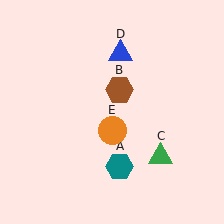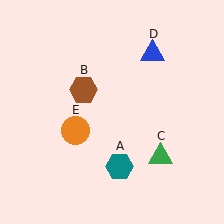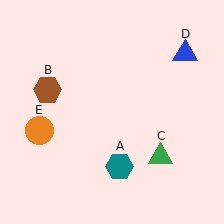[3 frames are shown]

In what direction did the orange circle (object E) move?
The orange circle (object E) moved left.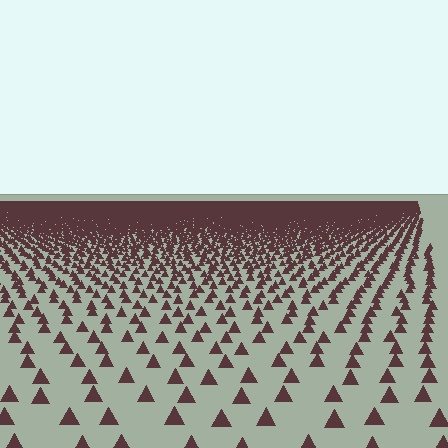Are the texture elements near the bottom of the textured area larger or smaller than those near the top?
Larger. Near the bottom, elements are closer to the viewer and appear at a bigger on-screen size.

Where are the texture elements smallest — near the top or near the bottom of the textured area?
Near the top.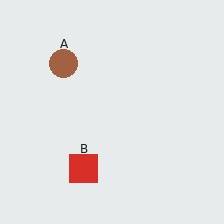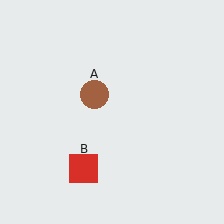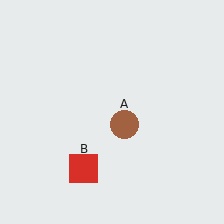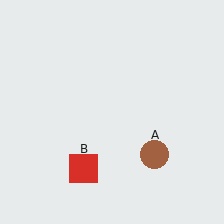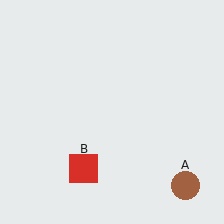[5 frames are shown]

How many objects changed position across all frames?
1 object changed position: brown circle (object A).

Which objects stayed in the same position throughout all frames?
Red square (object B) remained stationary.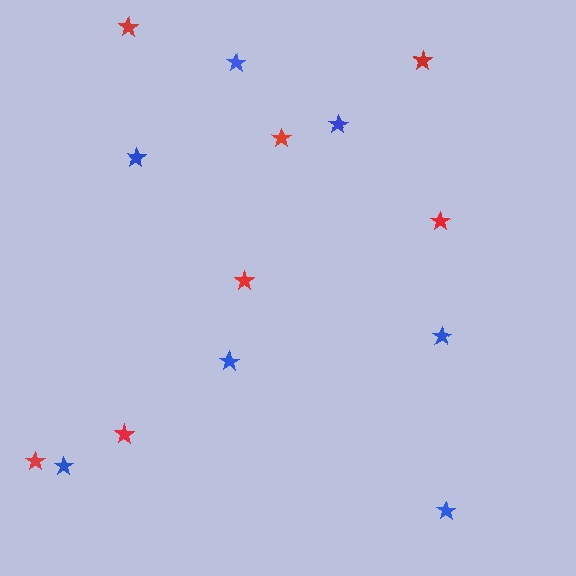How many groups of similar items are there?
There are 2 groups: one group of red stars (7) and one group of blue stars (7).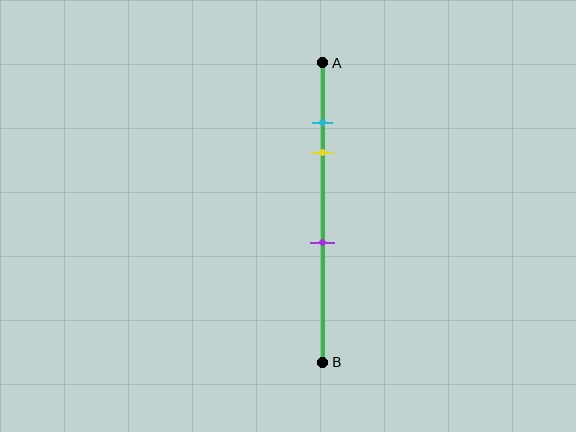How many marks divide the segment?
There are 3 marks dividing the segment.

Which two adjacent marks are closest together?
The cyan and yellow marks are the closest adjacent pair.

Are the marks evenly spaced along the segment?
No, the marks are not evenly spaced.